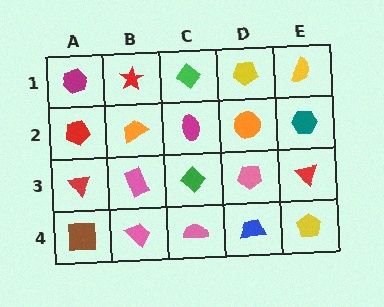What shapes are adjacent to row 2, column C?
A green diamond (row 1, column C), a green diamond (row 3, column C), an orange trapezoid (row 2, column B), an orange circle (row 2, column D).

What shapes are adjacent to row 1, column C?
A magenta ellipse (row 2, column C), a red star (row 1, column B), a yellow pentagon (row 1, column D).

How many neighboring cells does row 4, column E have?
2.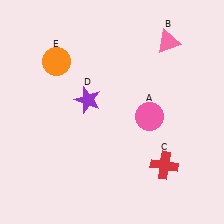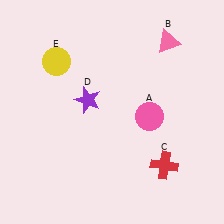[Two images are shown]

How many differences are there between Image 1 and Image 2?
There is 1 difference between the two images.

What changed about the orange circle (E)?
In Image 1, E is orange. In Image 2, it changed to yellow.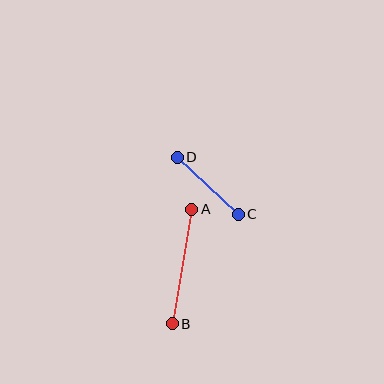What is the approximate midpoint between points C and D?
The midpoint is at approximately (208, 186) pixels.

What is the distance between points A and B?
The distance is approximately 116 pixels.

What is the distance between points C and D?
The distance is approximately 84 pixels.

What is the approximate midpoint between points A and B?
The midpoint is at approximately (182, 266) pixels.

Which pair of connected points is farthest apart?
Points A and B are farthest apart.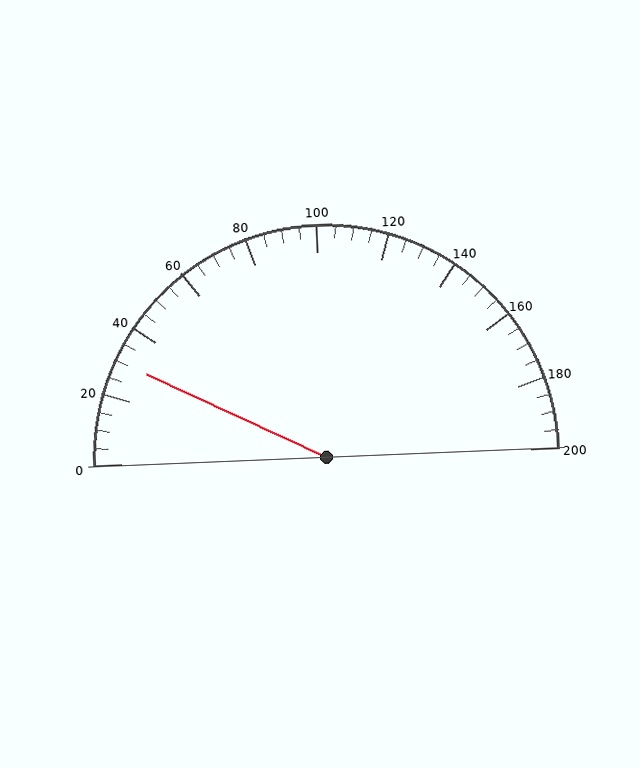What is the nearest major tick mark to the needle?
The nearest major tick mark is 40.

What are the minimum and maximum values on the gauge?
The gauge ranges from 0 to 200.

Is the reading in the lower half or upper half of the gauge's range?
The reading is in the lower half of the range (0 to 200).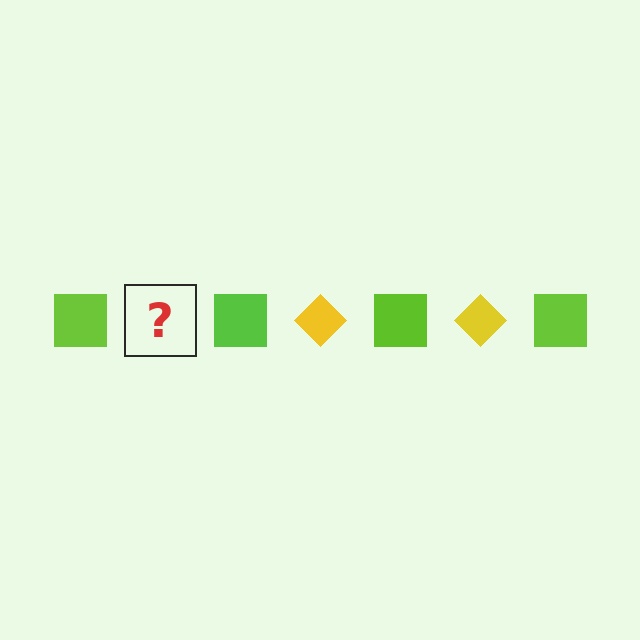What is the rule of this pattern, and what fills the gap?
The rule is that the pattern alternates between lime square and yellow diamond. The gap should be filled with a yellow diamond.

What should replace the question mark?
The question mark should be replaced with a yellow diamond.